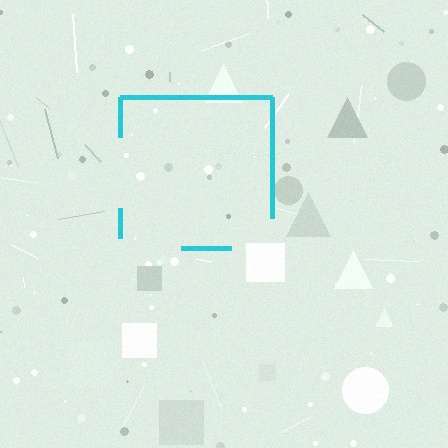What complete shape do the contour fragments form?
The contour fragments form a square.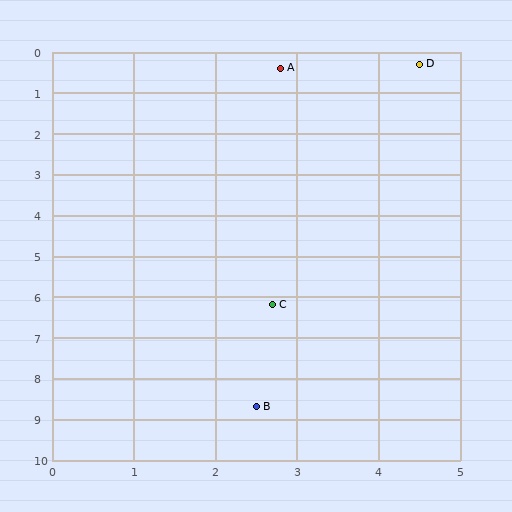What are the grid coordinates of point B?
Point B is at approximately (2.5, 8.7).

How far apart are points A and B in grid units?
Points A and B are about 8.3 grid units apart.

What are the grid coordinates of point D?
Point D is at approximately (4.5, 0.3).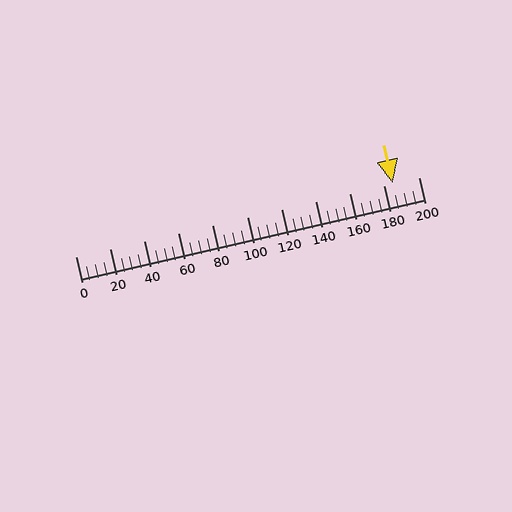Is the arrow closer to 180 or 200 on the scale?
The arrow is closer to 180.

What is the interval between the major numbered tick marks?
The major tick marks are spaced 20 units apart.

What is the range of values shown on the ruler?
The ruler shows values from 0 to 200.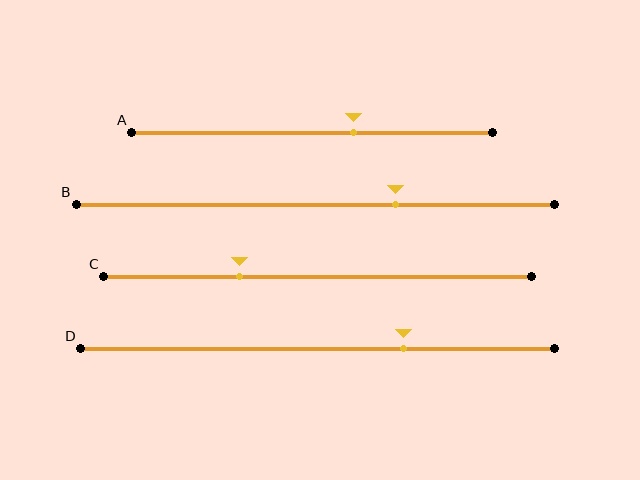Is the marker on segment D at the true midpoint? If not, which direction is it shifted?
No, the marker on segment D is shifted to the right by about 18% of the segment length.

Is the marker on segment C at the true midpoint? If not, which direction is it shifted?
No, the marker on segment C is shifted to the left by about 18% of the segment length.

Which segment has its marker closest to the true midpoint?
Segment A has its marker closest to the true midpoint.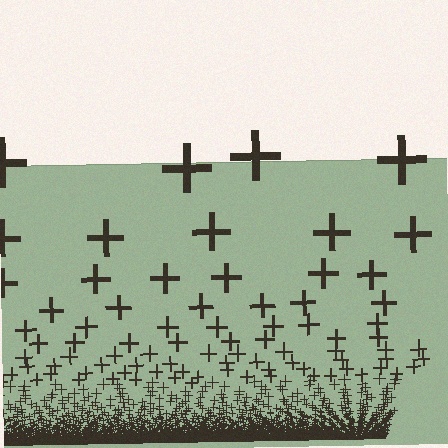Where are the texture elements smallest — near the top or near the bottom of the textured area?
Near the bottom.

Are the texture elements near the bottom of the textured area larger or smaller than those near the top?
Smaller. The gradient is inverted — elements near the bottom are smaller and denser.